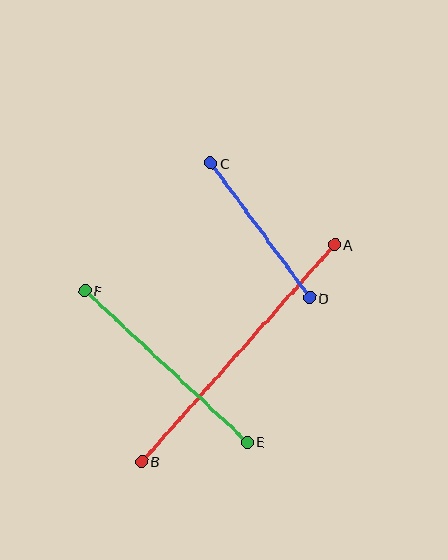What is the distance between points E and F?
The distance is approximately 223 pixels.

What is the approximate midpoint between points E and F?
The midpoint is at approximately (166, 366) pixels.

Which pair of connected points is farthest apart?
Points A and B are farthest apart.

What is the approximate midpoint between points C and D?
The midpoint is at approximately (260, 231) pixels.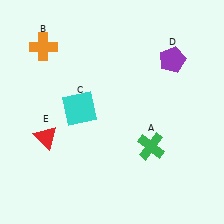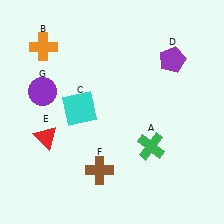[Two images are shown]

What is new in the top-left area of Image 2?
A purple circle (G) was added in the top-left area of Image 2.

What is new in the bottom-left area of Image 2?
A brown cross (F) was added in the bottom-left area of Image 2.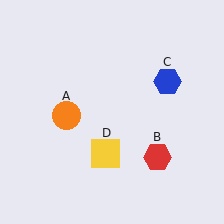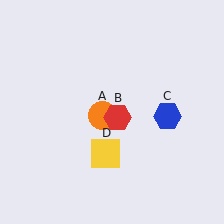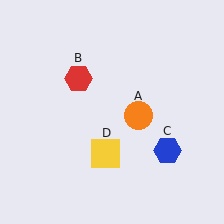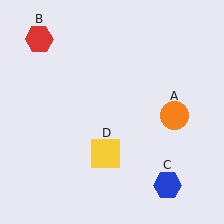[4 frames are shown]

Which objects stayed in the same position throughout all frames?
Yellow square (object D) remained stationary.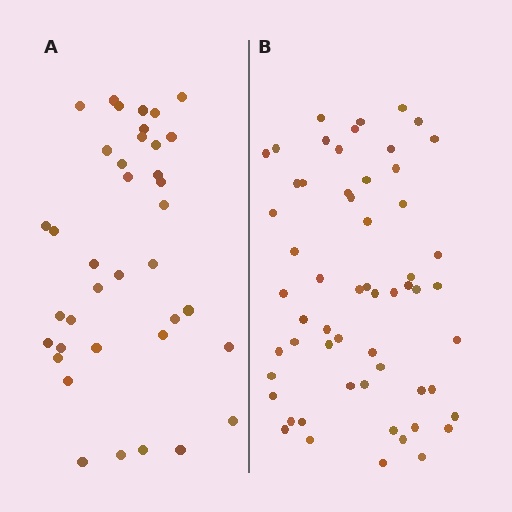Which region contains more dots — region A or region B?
Region B (the right region) has more dots.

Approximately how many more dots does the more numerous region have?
Region B has approximately 20 more dots than region A.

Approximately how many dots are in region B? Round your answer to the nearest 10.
About 60 dots. (The exact count is 58, which rounds to 60.)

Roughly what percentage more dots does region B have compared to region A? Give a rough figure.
About 55% more.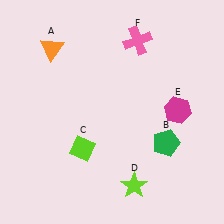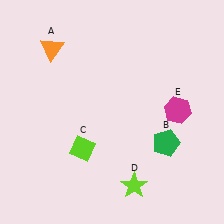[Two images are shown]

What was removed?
The pink cross (F) was removed in Image 2.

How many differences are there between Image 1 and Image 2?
There is 1 difference between the two images.